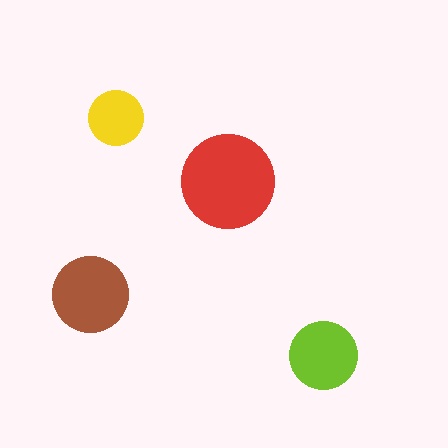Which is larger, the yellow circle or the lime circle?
The lime one.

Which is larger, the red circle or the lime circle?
The red one.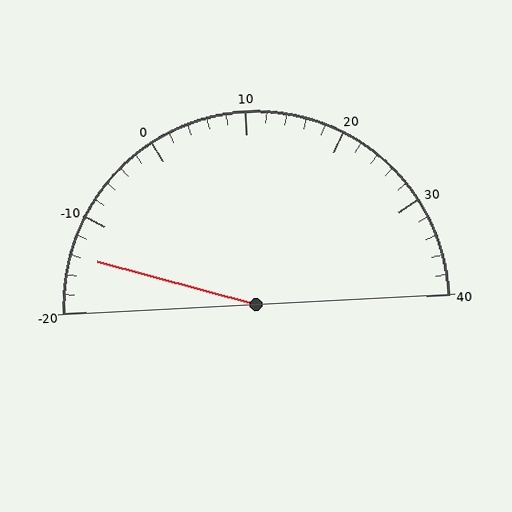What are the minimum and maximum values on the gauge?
The gauge ranges from -20 to 40.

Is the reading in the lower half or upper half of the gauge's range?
The reading is in the lower half of the range (-20 to 40).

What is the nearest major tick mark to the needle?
The nearest major tick mark is -10.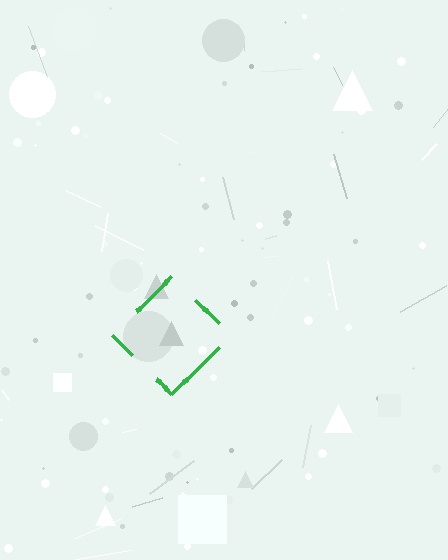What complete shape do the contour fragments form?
The contour fragments form a diamond.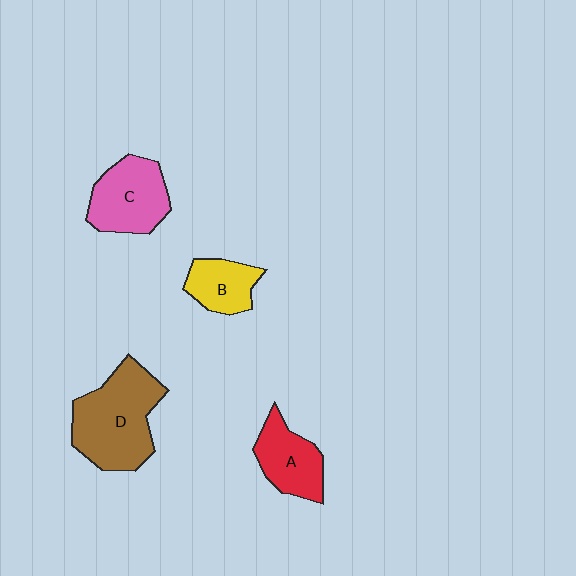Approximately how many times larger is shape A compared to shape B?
Approximately 1.3 times.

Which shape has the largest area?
Shape D (brown).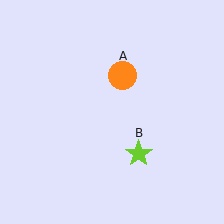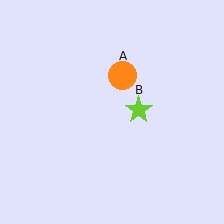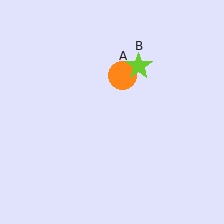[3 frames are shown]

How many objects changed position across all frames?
1 object changed position: lime star (object B).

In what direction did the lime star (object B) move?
The lime star (object B) moved up.